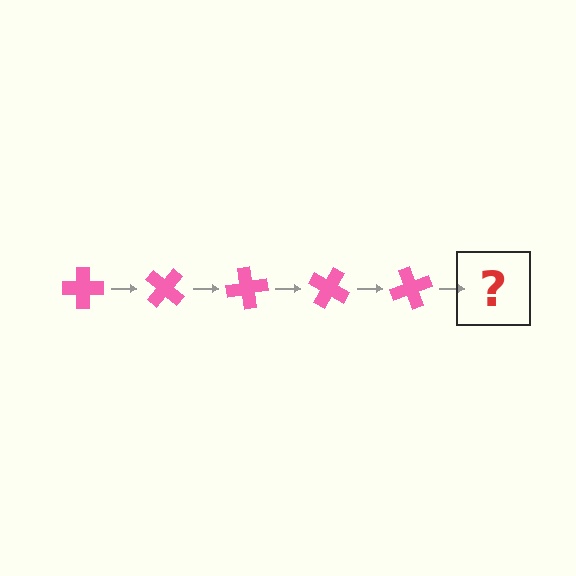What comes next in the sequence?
The next element should be a pink cross rotated 200 degrees.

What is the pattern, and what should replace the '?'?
The pattern is that the cross rotates 40 degrees each step. The '?' should be a pink cross rotated 200 degrees.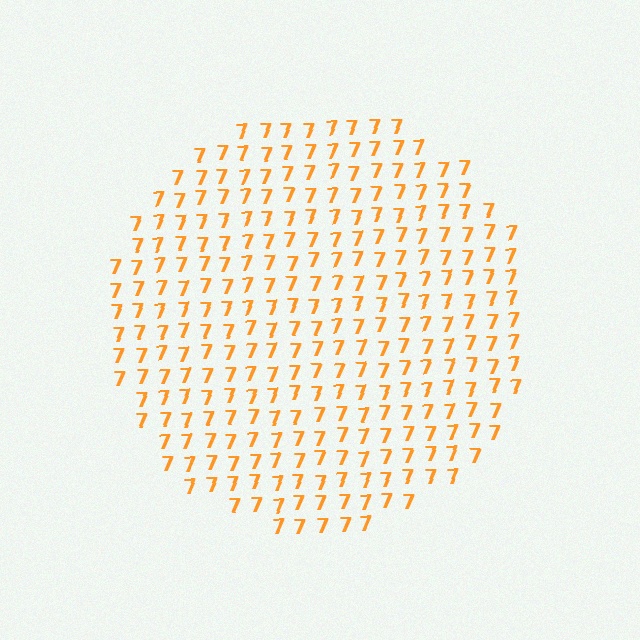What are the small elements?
The small elements are digit 7's.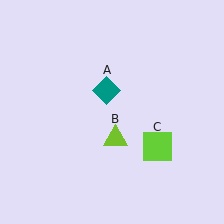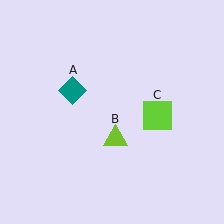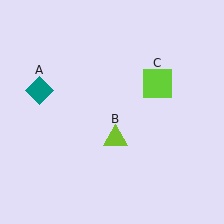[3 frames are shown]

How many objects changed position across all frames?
2 objects changed position: teal diamond (object A), lime square (object C).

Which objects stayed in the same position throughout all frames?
Lime triangle (object B) remained stationary.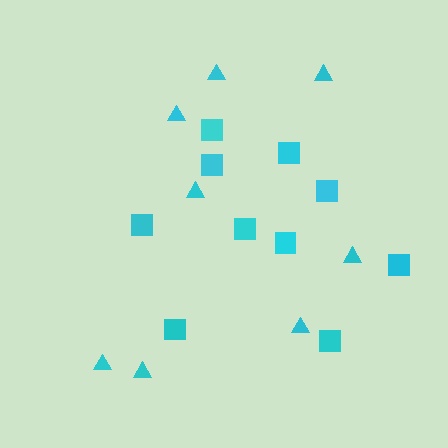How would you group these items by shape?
There are 2 groups: one group of triangles (8) and one group of squares (10).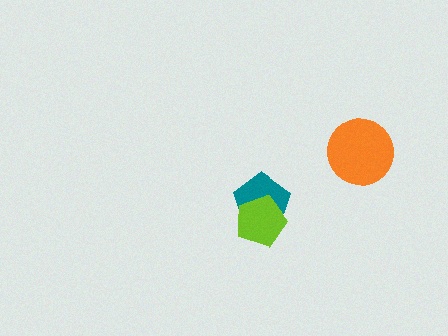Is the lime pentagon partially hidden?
No, no other shape covers it.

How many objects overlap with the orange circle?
0 objects overlap with the orange circle.